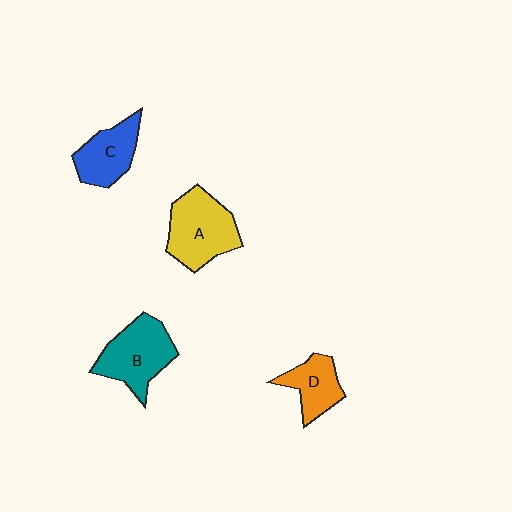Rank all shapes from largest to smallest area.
From largest to smallest: A (yellow), B (teal), C (blue), D (orange).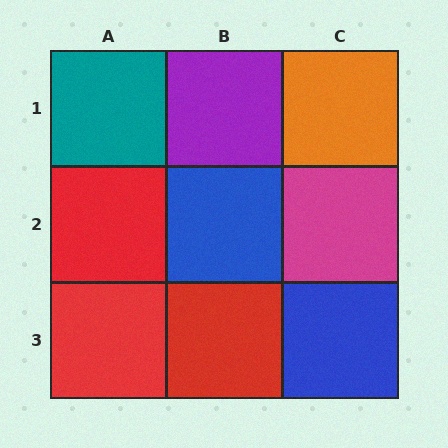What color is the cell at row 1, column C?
Orange.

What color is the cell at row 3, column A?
Red.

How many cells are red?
3 cells are red.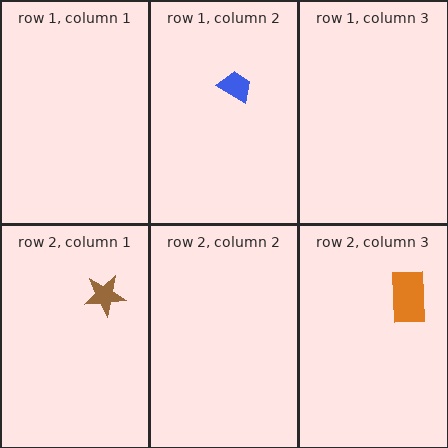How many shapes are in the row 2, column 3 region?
1.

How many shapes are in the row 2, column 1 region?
1.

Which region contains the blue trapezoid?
The row 1, column 2 region.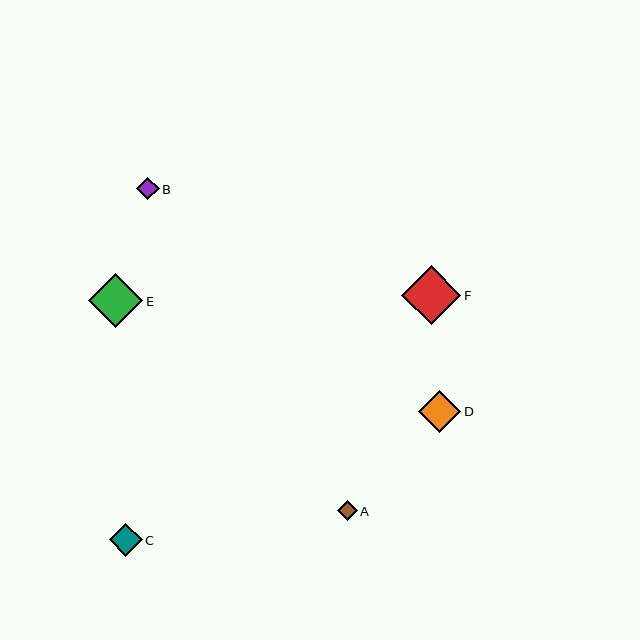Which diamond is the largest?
Diamond F is the largest with a size of approximately 59 pixels.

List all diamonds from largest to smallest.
From largest to smallest: F, E, D, C, B, A.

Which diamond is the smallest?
Diamond A is the smallest with a size of approximately 20 pixels.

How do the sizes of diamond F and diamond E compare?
Diamond F and diamond E are approximately the same size.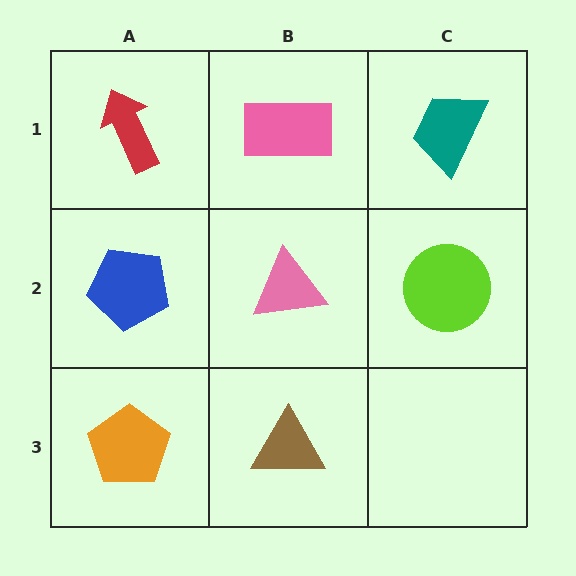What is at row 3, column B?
A brown triangle.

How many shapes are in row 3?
2 shapes.